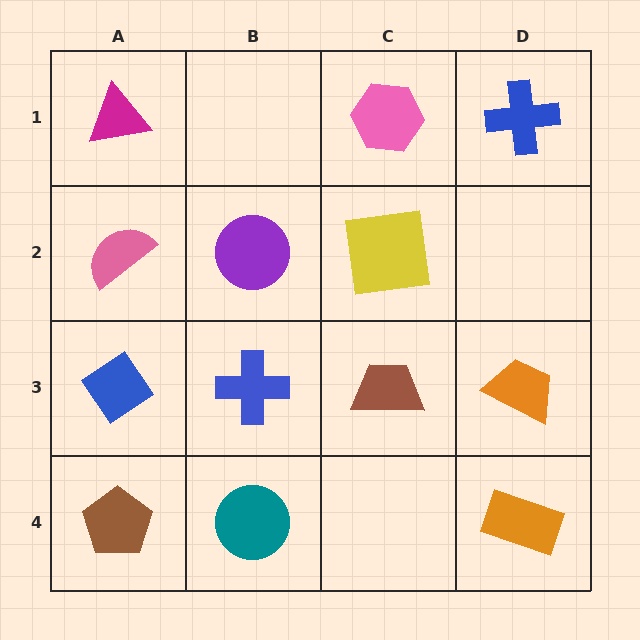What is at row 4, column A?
A brown pentagon.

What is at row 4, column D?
An orange rectangle.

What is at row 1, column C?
A pink hexagon.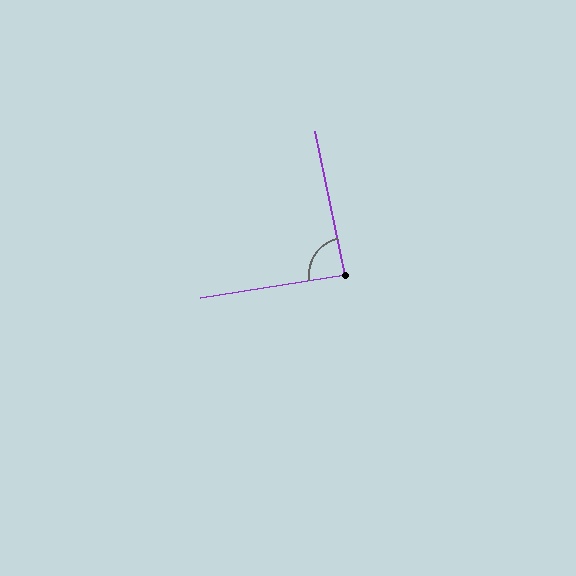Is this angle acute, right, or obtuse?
It is approximately a right angle.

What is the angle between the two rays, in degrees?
Approximately 88 degrees.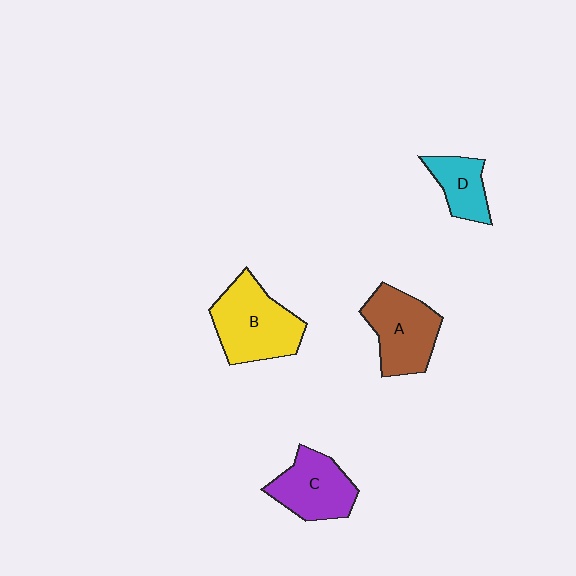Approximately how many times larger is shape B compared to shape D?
Approximately 1.9 times.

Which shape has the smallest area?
Shape D (cyan).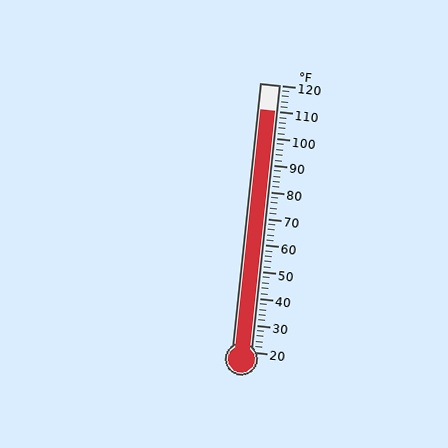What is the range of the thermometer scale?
The thermometer scale ranges from 20°F to 120°F.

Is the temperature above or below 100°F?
The temperature is above 100°F.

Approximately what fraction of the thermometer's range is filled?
The thermometer is filled to approximately 90% of its range.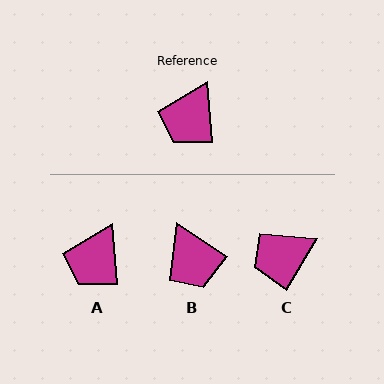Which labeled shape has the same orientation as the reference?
A.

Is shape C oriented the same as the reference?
No, it is off by about 36 degrees.